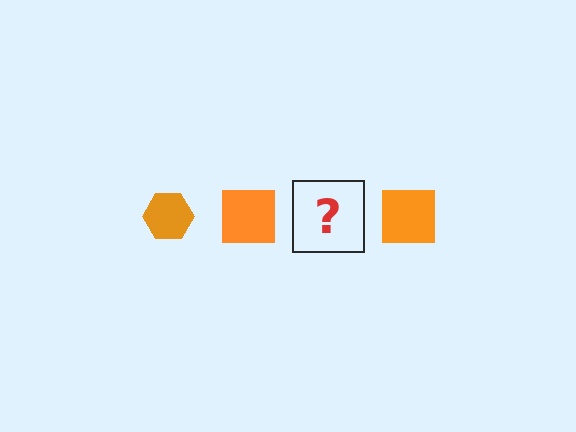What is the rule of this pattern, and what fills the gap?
The rule is that the pattern cycles through hexagon, square shapes in orange. The gap should be filled with an orange hexagon.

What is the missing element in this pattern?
The missing element is an orange hexagon.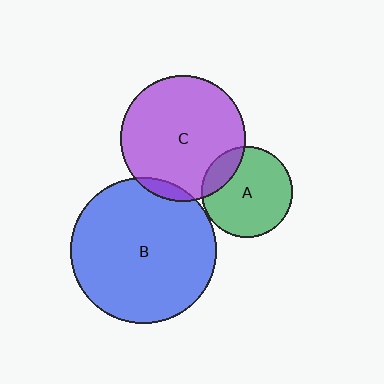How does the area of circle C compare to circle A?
Approximately 1.9 times.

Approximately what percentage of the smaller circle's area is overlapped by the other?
Approximately 5%.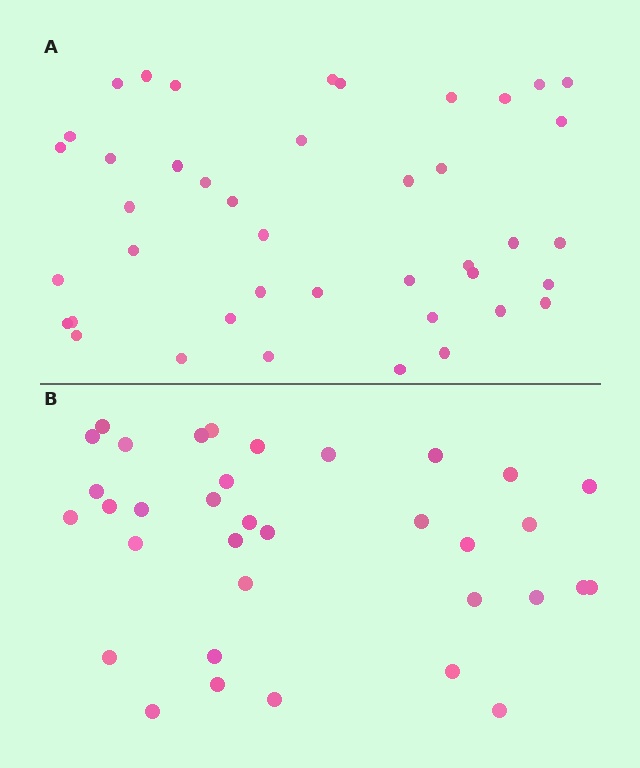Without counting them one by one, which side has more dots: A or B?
Region A (the top region) has more dots.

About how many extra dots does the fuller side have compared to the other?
Region A has roughly 8 or so more dots than region B.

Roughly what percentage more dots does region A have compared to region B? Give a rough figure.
About 20% more.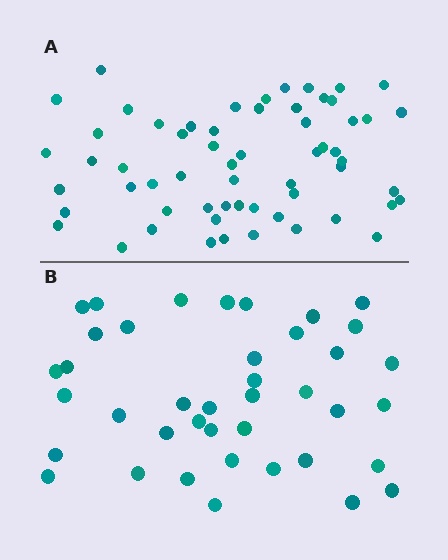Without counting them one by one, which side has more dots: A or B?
Region A (the top region) has more dots.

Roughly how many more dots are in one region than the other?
Region A has approximately 20 more dots than region B.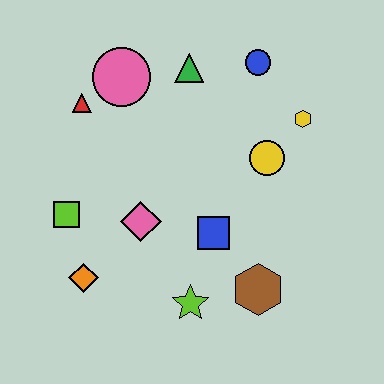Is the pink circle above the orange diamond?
Yes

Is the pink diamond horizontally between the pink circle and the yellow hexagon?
Yes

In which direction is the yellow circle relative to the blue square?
The yellow circle is above the blue square.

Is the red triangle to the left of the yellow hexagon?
Yes